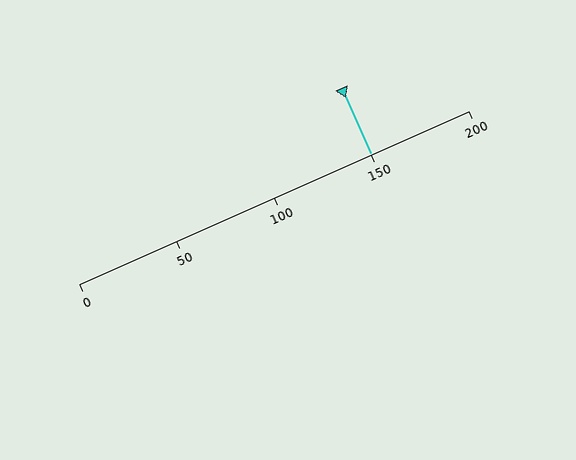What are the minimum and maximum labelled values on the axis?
The axis runs from 0 to 200.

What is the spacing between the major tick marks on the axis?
The major ticks are spaced 50 apart.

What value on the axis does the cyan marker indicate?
The marker indicates approximately 150.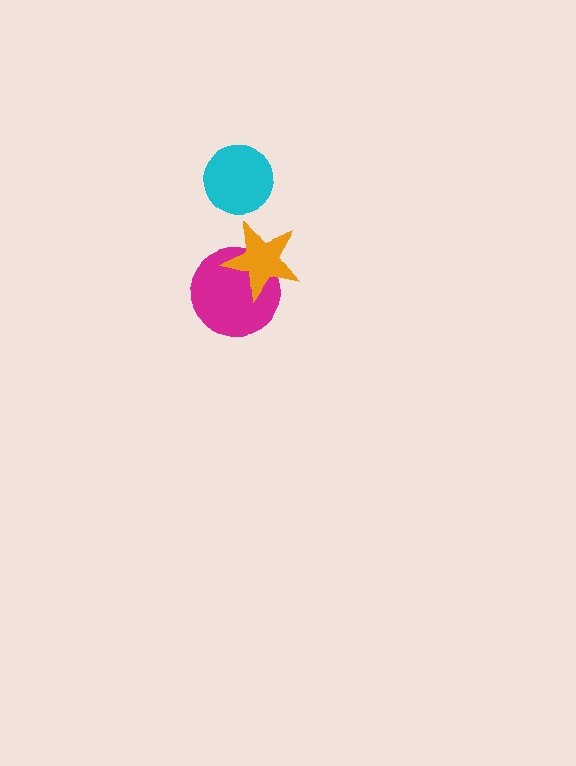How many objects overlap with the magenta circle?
1 object overlaps with the magenta circle.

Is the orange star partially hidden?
No, no other shape covers it.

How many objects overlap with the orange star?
1 object overlaps with the orange star.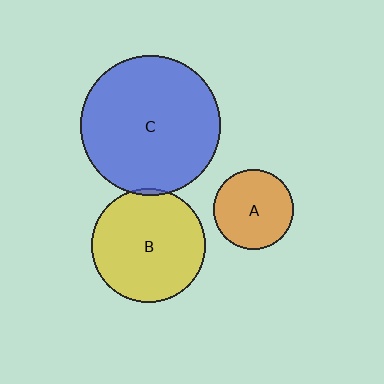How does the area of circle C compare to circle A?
Approximately 3.0 times.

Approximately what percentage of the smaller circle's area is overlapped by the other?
Approximately 5%.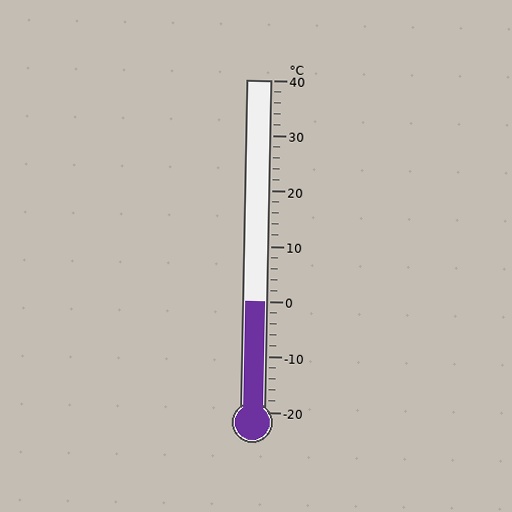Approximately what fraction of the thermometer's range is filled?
The thermometer is filled to approximately 35% of its range.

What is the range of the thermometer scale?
The thermometer scale ranges from -20°C to 40°C.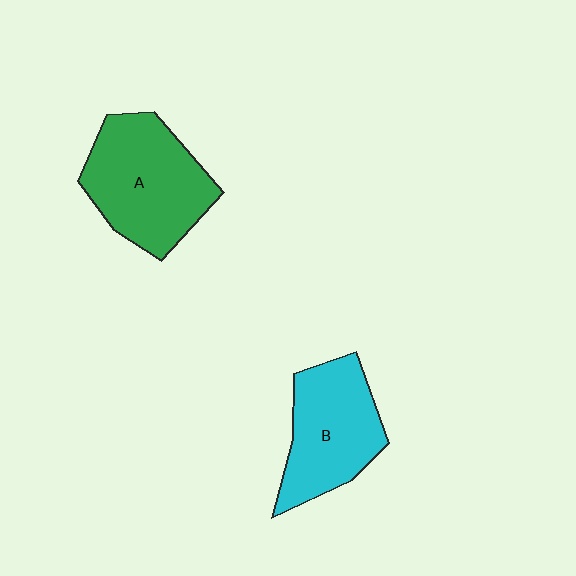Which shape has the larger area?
Shape A (green).